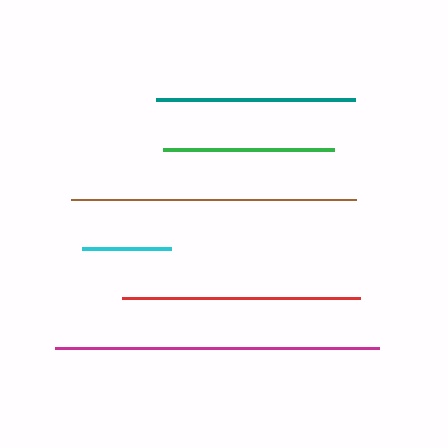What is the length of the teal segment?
The teal segment is approximately 200 pixels long.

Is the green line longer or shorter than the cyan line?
The green line is longer than the cyan line.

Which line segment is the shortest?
The cyan line is the shortest at approximately 88 pixels.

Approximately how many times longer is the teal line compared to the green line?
The teal line is approximately 1.2 times the length of the green line.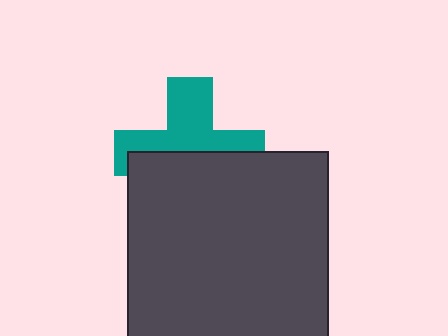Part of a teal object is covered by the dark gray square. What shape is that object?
It is a cross.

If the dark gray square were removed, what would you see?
You would see the complete teal cross.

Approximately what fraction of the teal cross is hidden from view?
Roughly 48% of the teal cross is hidden behind the dark gray square.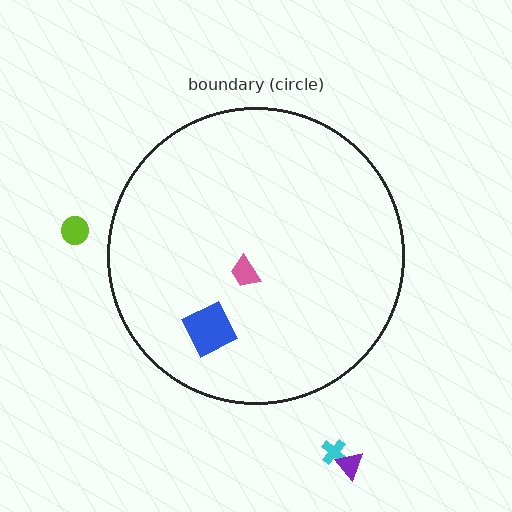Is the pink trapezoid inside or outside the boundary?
Inside.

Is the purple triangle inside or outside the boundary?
Outside.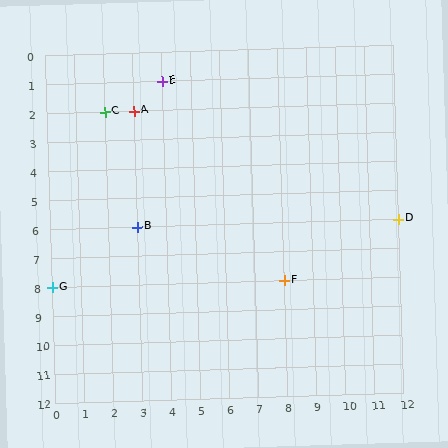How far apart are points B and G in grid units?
Points B and G are 3 columns and 2 rows apart (about 3.6 grid units diagonally).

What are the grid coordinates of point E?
Point E is at grid coordinates (4, 1).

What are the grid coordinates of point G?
Point G is at grid coordinates (0, 8).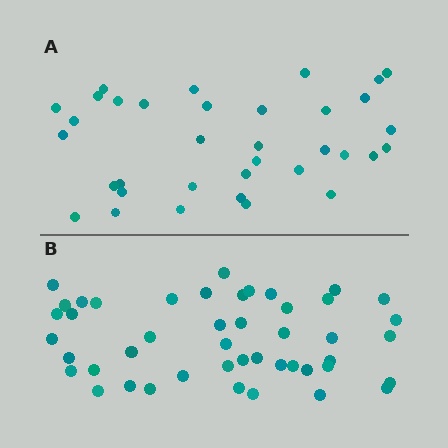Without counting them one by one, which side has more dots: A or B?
Region B (the bottom region) has more dots.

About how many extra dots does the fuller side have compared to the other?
Region B has roughly 12 or so more dots than region A.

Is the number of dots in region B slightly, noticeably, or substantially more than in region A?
Region B has noticeably more, but not dramatically so. The ratio is roughly 1.3 to 1.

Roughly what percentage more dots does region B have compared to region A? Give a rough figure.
About 30% more.